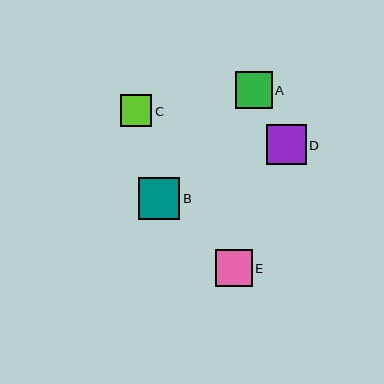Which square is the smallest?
Square C is the smallest with a size of approximately 31 pixels.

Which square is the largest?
Square B is the largest with a size of approximately 41 pixels.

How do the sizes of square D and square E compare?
Square D and square E are approximately the same size.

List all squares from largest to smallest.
From largest to smallest: B, D, A, E, C.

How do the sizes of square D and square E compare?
Square D and square E are approximately the same size.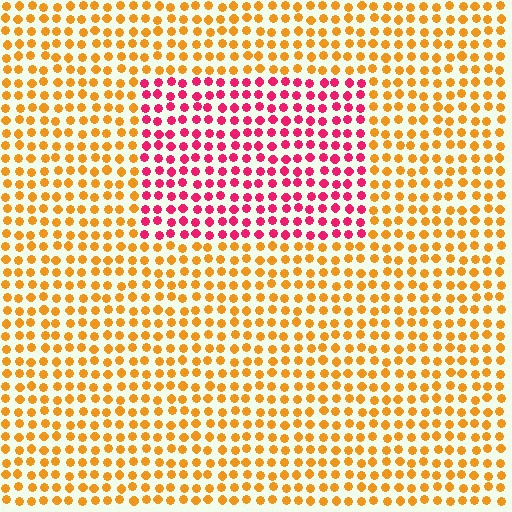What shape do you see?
I see a rectangle.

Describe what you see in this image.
The image is filled with small orange elements in a uniform arrangement. A rectangle-shaped region is visible where the elements are tinted to a slightly different hue, forming a subtle color boundary.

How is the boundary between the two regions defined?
The boundary is defined purely by a slight shift in hue (about 58 degrees). Spacing, size, and orientation are identical on both sides.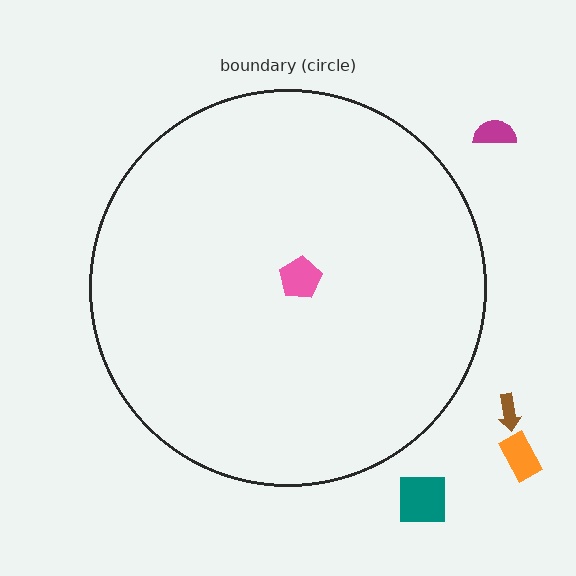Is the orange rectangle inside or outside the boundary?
Outside.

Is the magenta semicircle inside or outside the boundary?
Outside.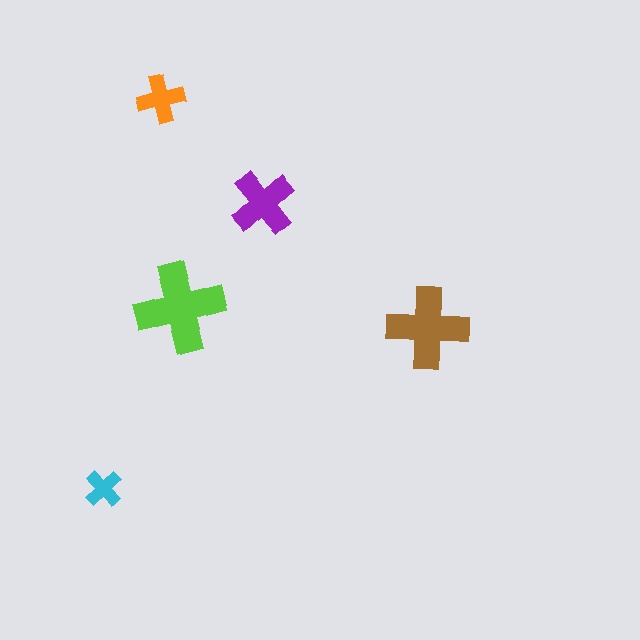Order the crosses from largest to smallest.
the lime one, the brown one, the purple one, the orange one, the cyan one.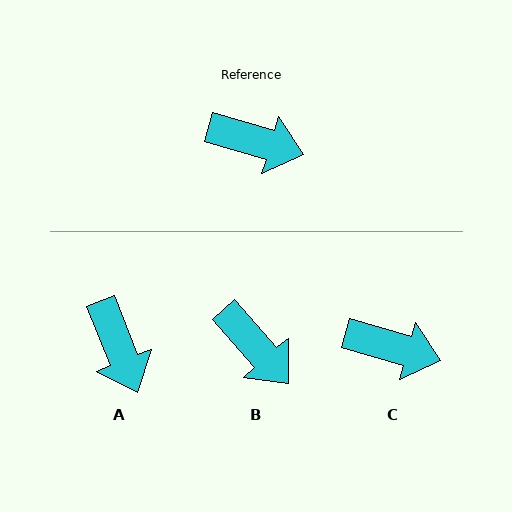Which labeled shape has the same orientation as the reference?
C.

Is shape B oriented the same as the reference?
No, it is off by about 32 degrees.